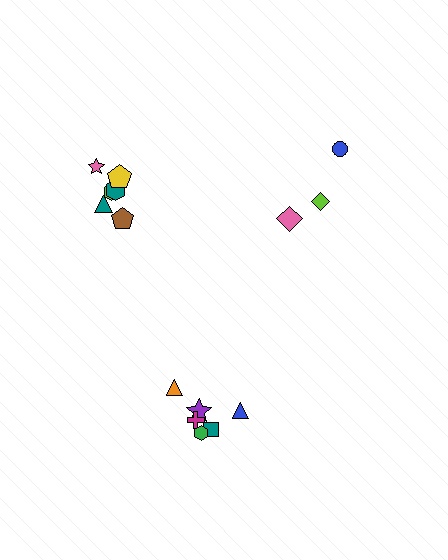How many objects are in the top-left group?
There are 6 objects.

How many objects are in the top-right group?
There are 3 objects.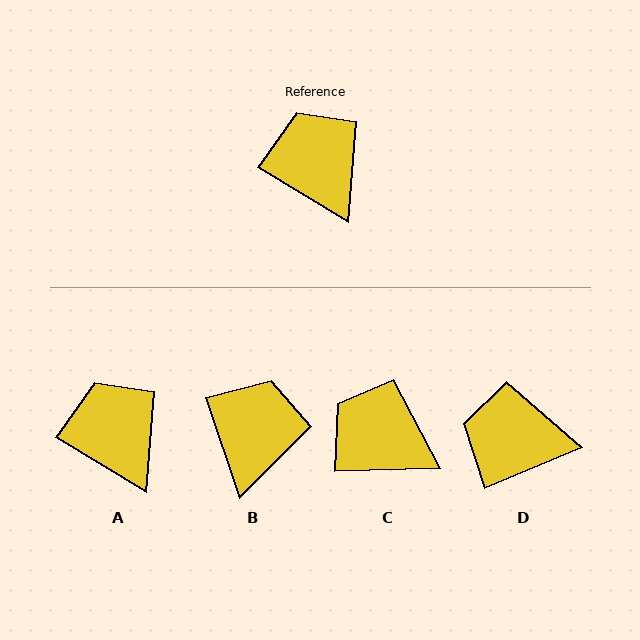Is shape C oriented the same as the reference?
No, it is off by about 33 degrees.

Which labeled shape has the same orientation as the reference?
A.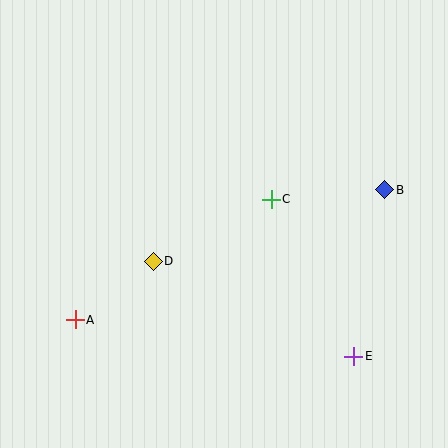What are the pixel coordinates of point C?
Point C is at (271, 199).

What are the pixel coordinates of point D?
Point D is at (153, 261).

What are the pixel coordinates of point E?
Point E is at (354, 356).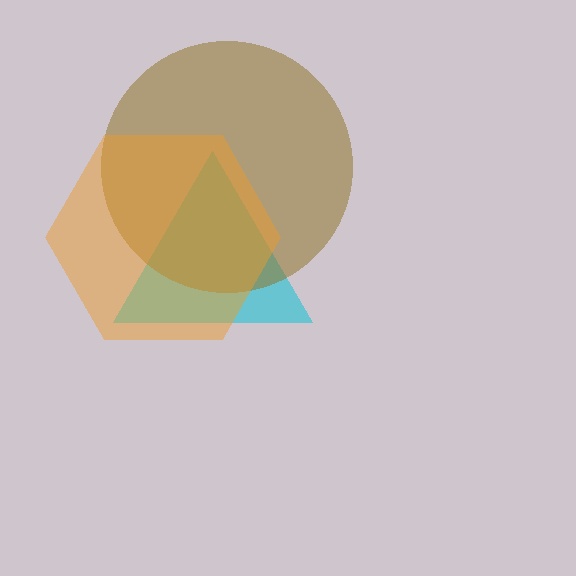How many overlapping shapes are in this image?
There are 3 overlapping shapes in the image.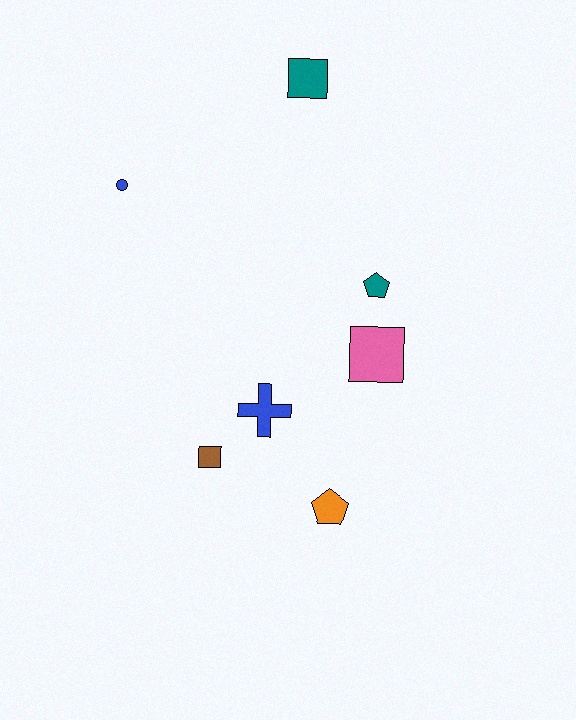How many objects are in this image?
There are 7 objects.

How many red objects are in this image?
There are no red objects.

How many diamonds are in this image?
There are no diamonds.